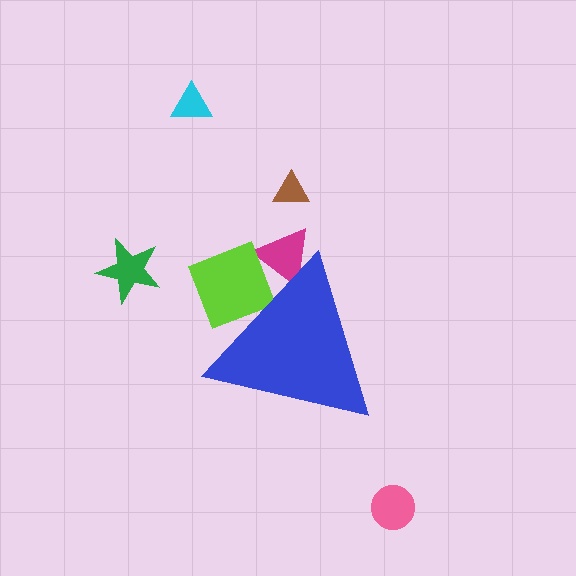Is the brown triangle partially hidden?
No, the brown triangle is fully visible.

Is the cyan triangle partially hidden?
No, the cyan triangle is fully visible.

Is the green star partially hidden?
No, the green star is fully visible.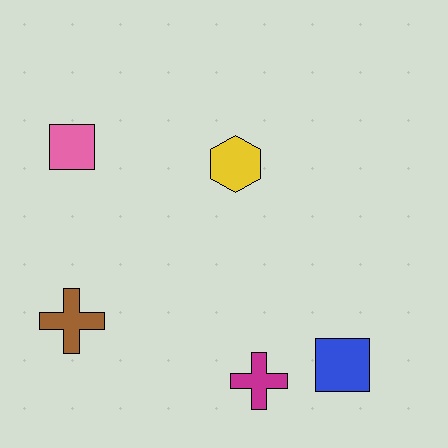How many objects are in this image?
There are 5 objects.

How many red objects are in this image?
There are no red objects.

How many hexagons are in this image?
There is 1 hexagon.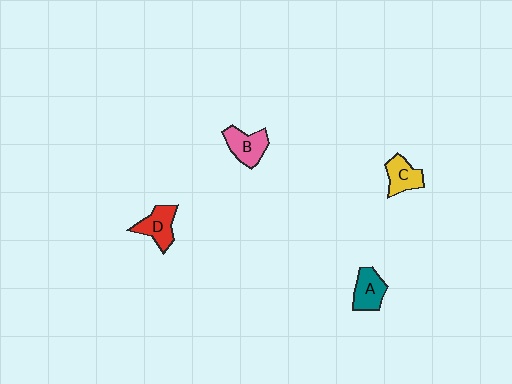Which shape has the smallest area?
Shape C (yellow).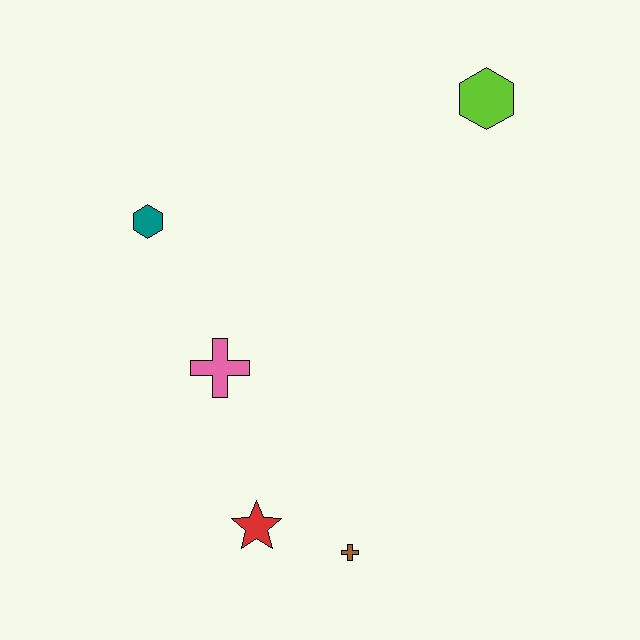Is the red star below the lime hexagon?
Yes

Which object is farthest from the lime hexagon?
The red star is farthest from the lime hexagon.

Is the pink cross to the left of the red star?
Yes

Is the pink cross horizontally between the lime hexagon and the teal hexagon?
Yes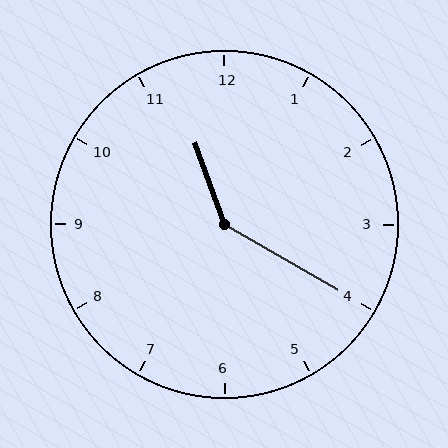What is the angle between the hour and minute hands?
Approximately 140 degrees.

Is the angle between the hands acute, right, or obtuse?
It is obtuse.